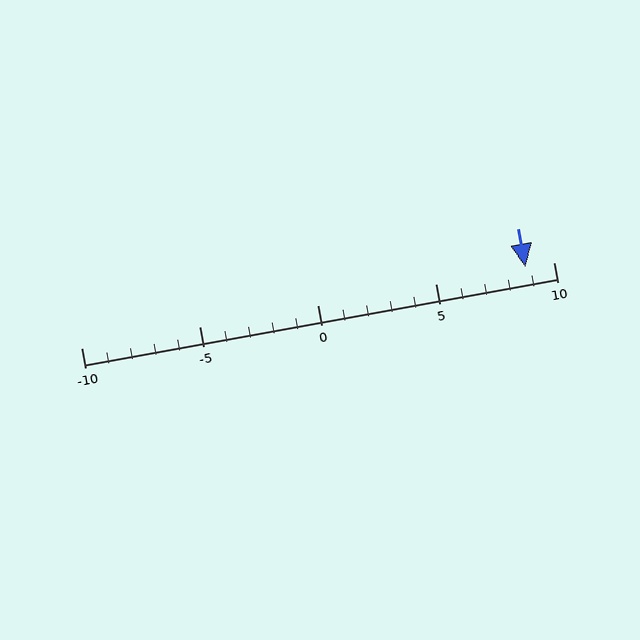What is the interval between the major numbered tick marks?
The major tick marks are spaced 5 units apart.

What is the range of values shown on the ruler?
The ruler shows values from -10 to 10.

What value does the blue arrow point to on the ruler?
The blue arrow points to approximately 9.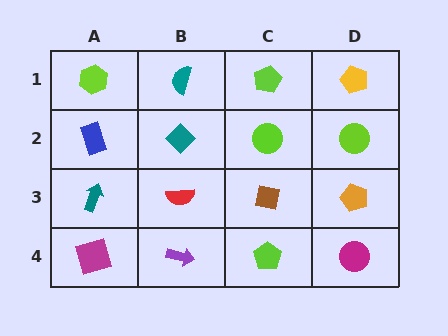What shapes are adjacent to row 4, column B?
A red semicircle (row 3, column B), a magenta square (row 4, column A), a lime pentagon (row 4, column C).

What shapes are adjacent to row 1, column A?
A blue rectangle (row 2, column A), a teal semicircle (row 1, column B).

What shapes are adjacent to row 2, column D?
A yellow pentagon (row 1, column D), an orange pentagon (row 3, column D), a lime circle (row 2, column C).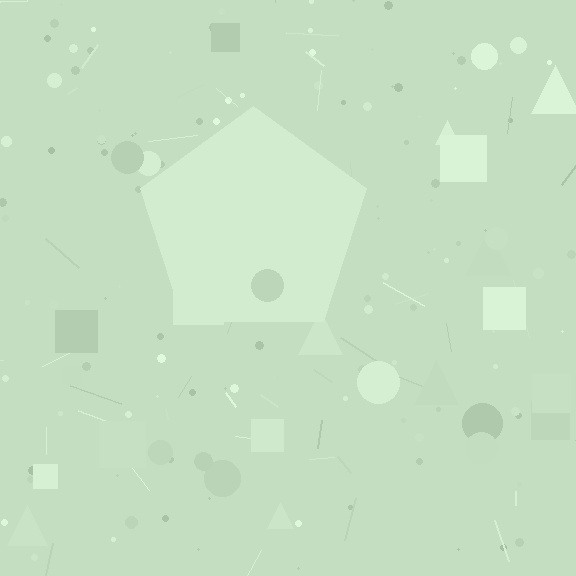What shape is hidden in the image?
A pentagon is hidden in the image.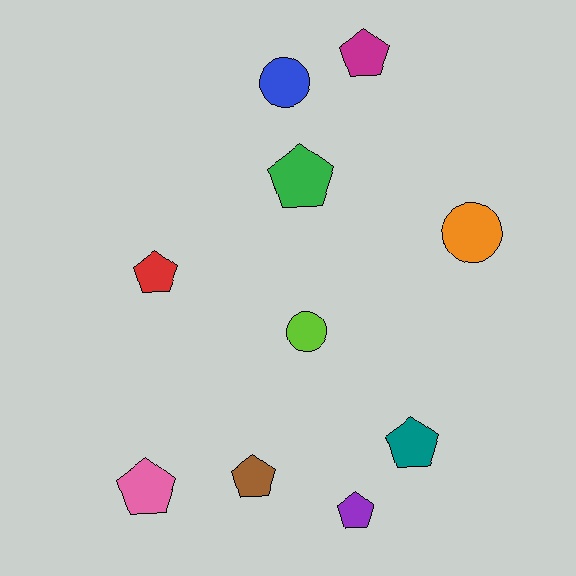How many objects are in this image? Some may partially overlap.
There are 10 objects.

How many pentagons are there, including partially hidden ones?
There are 7 pentagons.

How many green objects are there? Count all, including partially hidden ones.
There is 1 green object.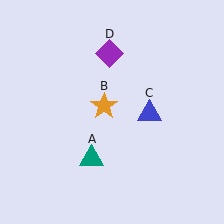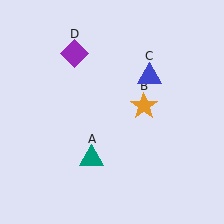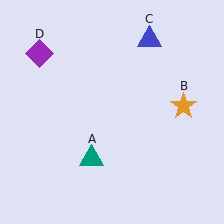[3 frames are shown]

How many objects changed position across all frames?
3 objects changed position: orange star (object B), blue triangle (object C), purple diamond (object D).